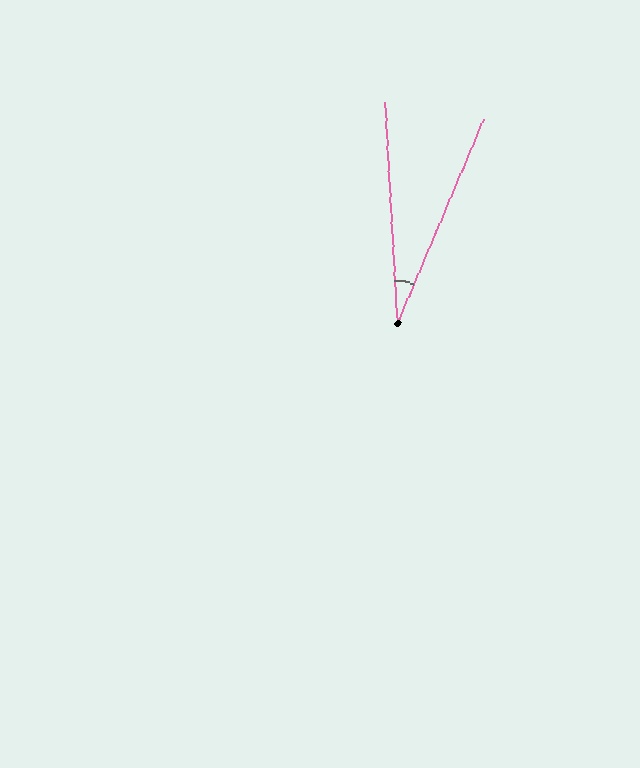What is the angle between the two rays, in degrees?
Approximately 26 degrees.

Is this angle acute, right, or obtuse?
It is acute.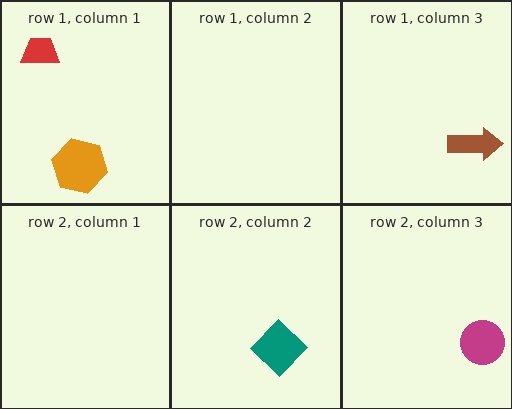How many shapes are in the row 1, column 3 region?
1.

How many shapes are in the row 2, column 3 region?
1.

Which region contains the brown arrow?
The row 1, column 3 region.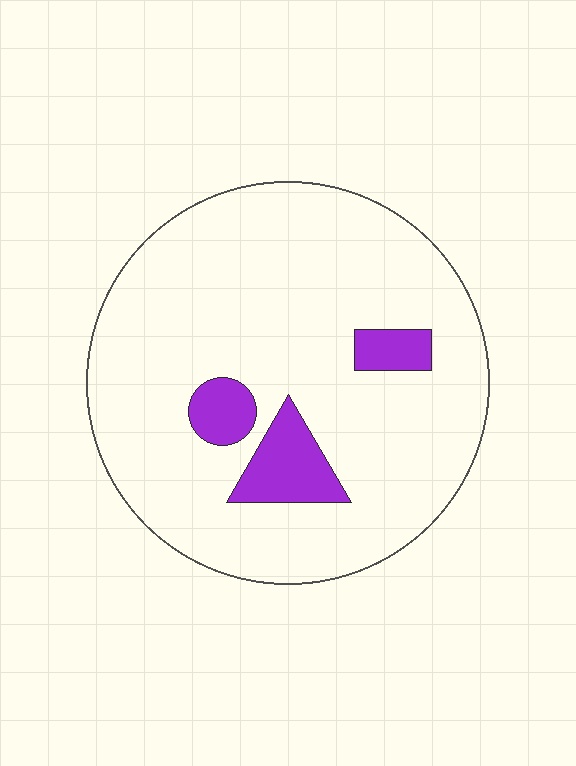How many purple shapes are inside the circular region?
3.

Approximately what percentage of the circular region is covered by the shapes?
Approximately 10%.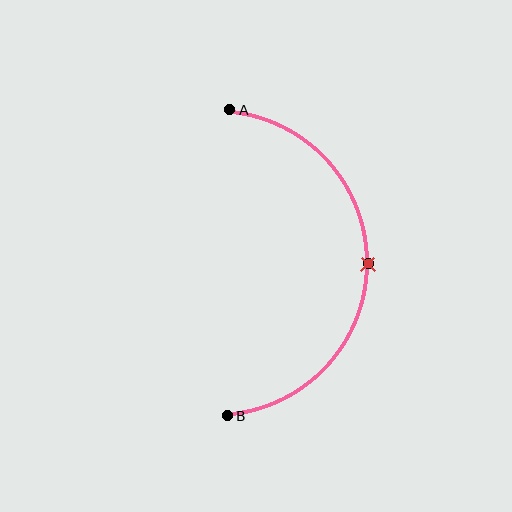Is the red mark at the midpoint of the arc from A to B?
Yes. The red mark lies on the arc at equal arc-length from both A and B — it is the arc midpoint.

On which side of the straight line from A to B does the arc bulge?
The arc bulges to the right of the straight line connecting A and B.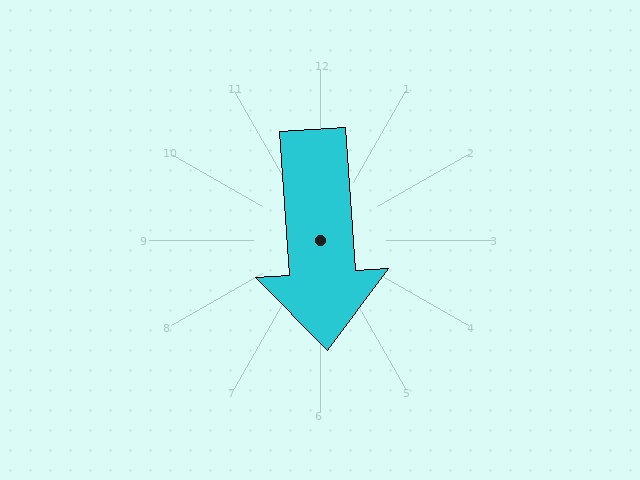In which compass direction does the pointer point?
South.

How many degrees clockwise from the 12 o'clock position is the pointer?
Approximately 176 degrees.